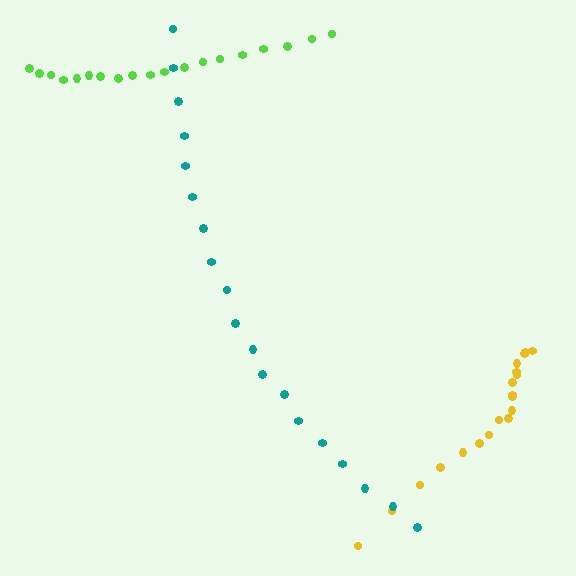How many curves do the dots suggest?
There are 3 distinct paths.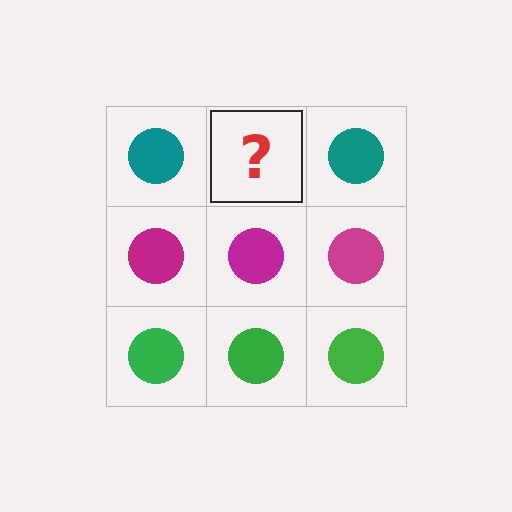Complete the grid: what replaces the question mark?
The question mark should be replaced with a teal circle.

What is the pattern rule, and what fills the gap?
The rule is that each row has a consistent color. The gap should be filled with a teal circle.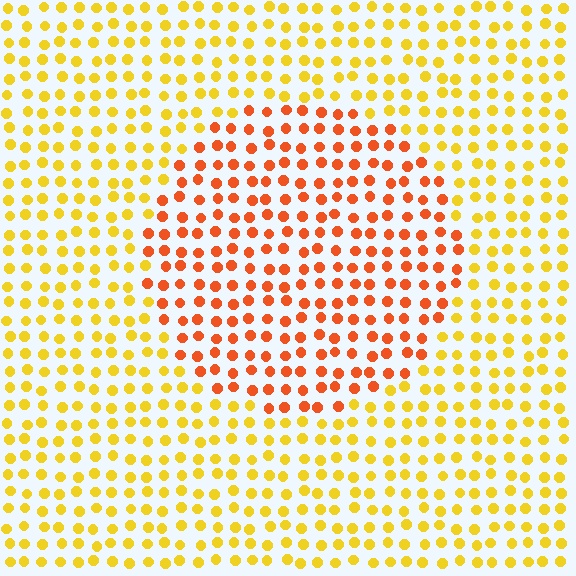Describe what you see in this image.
The image is filled with small yellow elements in a uniform arrangement. A circle-shaped region is visible where the elements are tinted to a slightly different hue, forming a subtle color boundary.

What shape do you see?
I see a circle.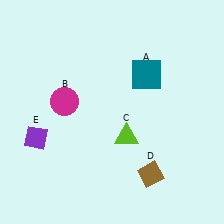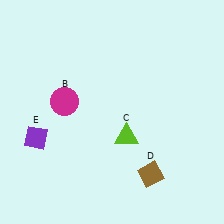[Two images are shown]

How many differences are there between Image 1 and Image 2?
There is 1 difference between the two images.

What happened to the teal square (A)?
The teal square (A) was removed in Image 2. It was in the top-right area of Image 1.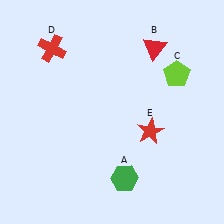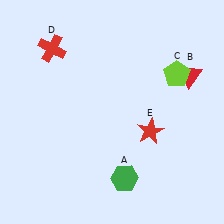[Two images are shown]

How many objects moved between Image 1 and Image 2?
1 object moved between the two images.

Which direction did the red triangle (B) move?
The red triangle (B) moved right.